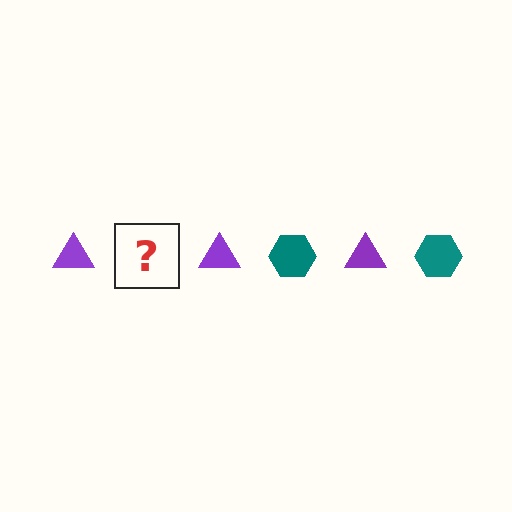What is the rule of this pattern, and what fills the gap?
The rule is that the pattern alternates between purple triangle and teal hexagon. The gap should be filled with a teal hexagon.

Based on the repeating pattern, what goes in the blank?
The blank should be a teal hexagon.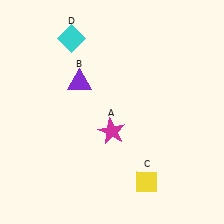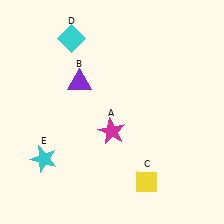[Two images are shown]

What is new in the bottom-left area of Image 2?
A cyan star (E) was added in the bottom-left area of Image 2.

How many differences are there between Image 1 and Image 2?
There is 1 difference between the two images.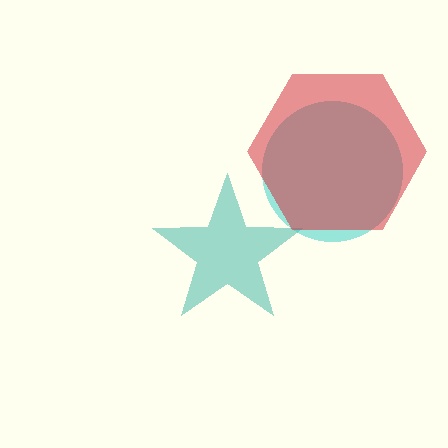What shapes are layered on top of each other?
The layered shapes are: a teal star, a cyan circle, a red hexagon.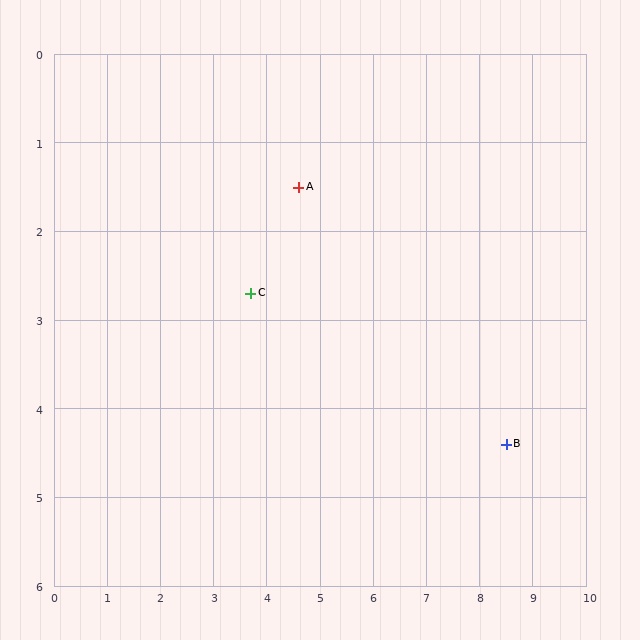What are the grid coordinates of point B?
Point B is at approximately (8.5, 4.4).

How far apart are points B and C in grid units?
Points B and C are about 5.1 grid units apart.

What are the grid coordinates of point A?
Point A is at approximately (4.6, 1.5).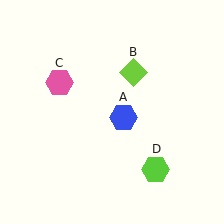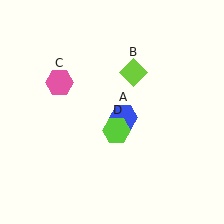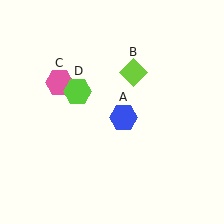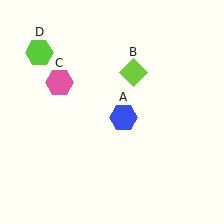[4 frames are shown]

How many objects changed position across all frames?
1 object changed position: lime hexagon (object D).